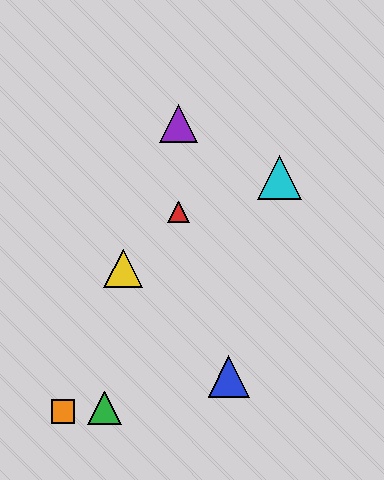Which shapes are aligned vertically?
The red triangle, the purple triangle are aligned vertically.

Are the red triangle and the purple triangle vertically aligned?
Yes, both are at x≈178.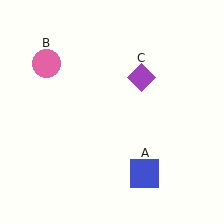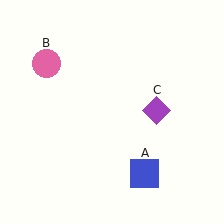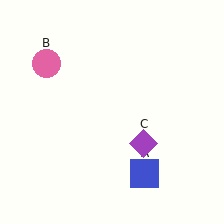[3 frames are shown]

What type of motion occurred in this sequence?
The purple diamond (object C) rotated clockwise around the center of the scene.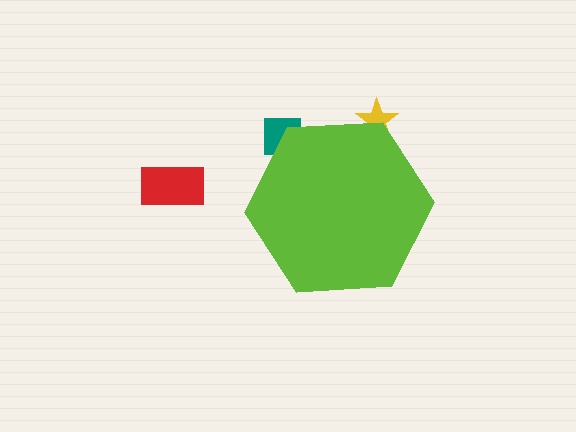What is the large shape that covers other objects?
A lime hexagon.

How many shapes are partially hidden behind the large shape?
2 shapes are partially hidden.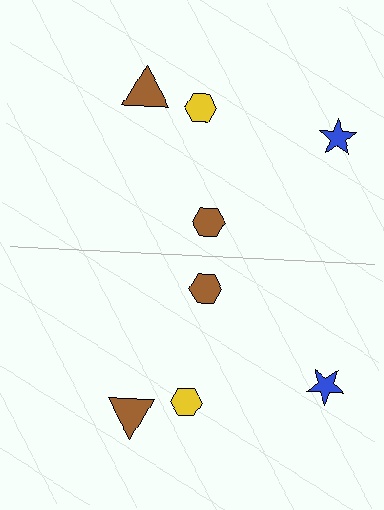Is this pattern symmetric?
Yes, this pattern has bilateral (reflection) symmetry.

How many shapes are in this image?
There are 8 shapes in this image.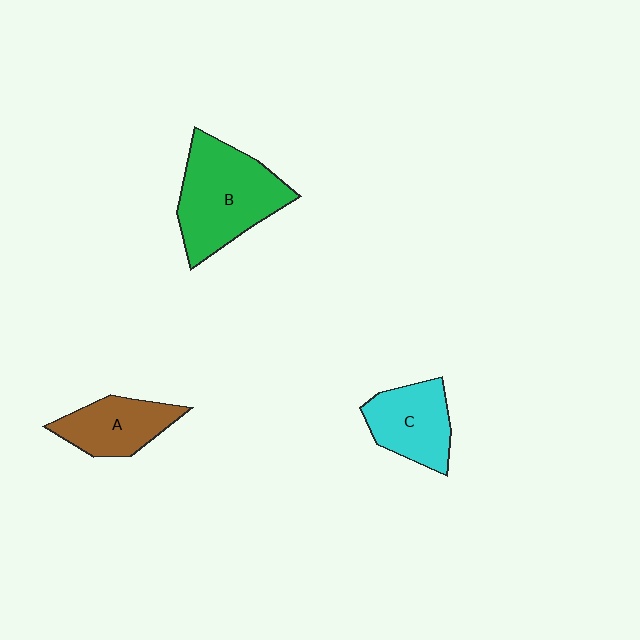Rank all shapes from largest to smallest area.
From largest to smallest: B (green), C (cyan), A (brown).